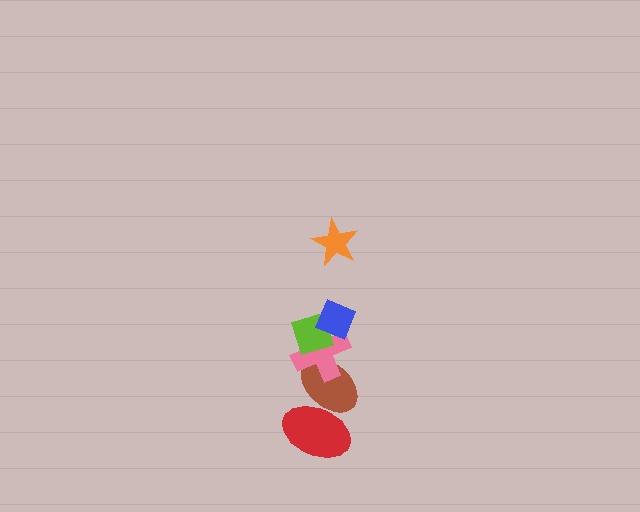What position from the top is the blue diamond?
The blue diamond is 2nd from the top.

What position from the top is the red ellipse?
The red ellipse is 6th from the top.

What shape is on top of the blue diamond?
The orange star is on top of the blue diamond.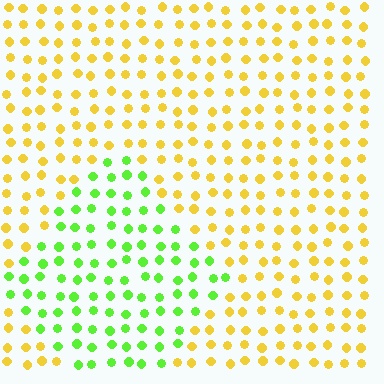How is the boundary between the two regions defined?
The boundary is defined purely by a slight shift in hue (about 59 degrees). Spacing, size, and orientation are identical on both sides.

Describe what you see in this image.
The image is filled with small yellow elements in a uniform arrangement. A diamond-shaped region is visible where the elements are tinted to a slightly different hue, forming a subtle color boundary.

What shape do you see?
I see a diamond.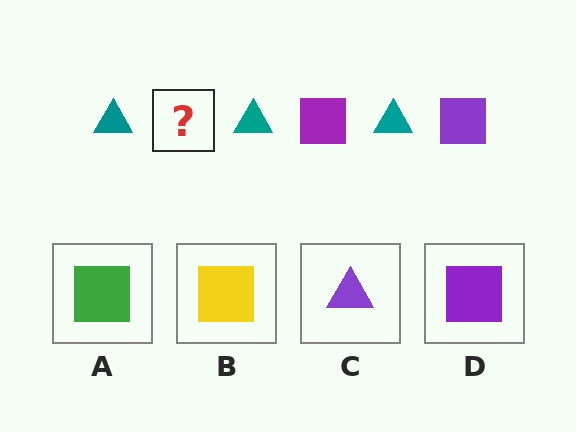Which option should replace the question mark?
Option D.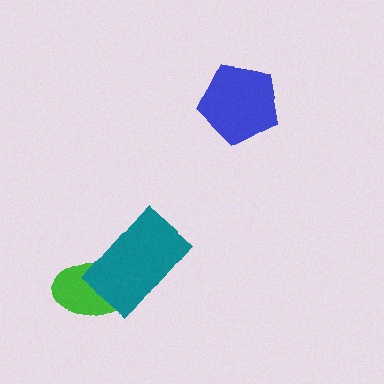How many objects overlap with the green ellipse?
1 object overlaps with the green ellipse.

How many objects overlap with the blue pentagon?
0 objects overlap with the blue pentagon.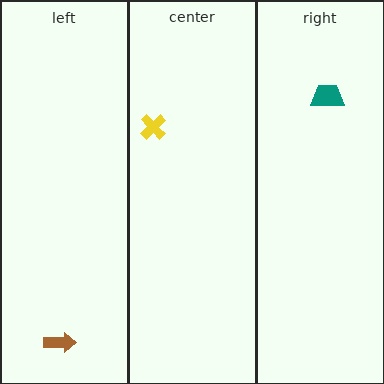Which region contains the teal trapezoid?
The right region.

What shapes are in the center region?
The yellow cross.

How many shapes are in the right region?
1.